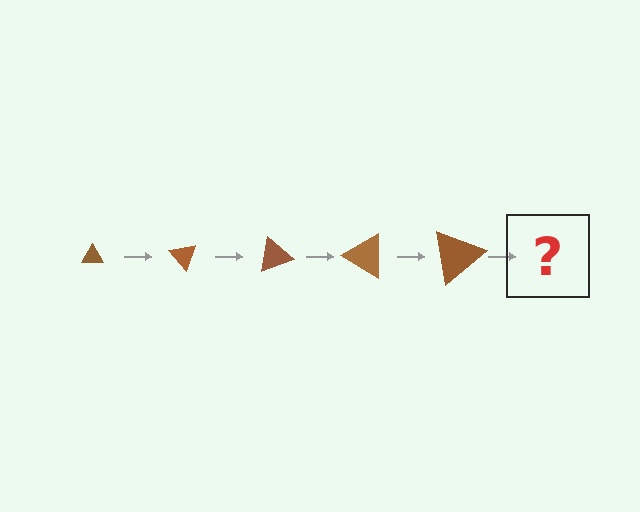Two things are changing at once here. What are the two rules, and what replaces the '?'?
The two rules are that the triangle grows larger each step and it rotates 50 degrees each step. The '?' should be a triangle, larger than the previous one and rotated 250 degrees from the start.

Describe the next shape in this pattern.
It should be a triangle, larger than the previous one and rotated 250 degrees from the start.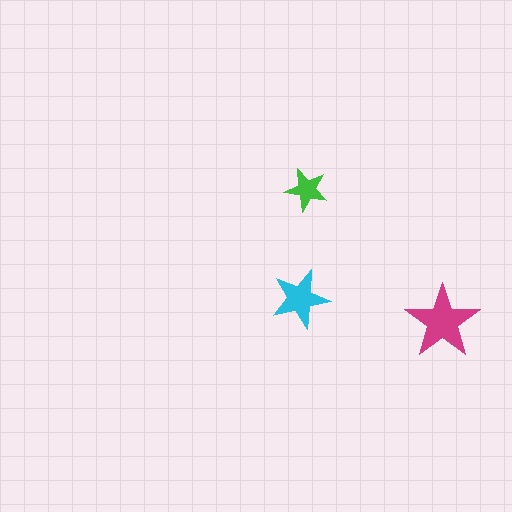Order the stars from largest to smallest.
the magenta one, the cyan one, the green one.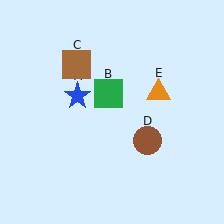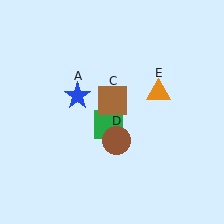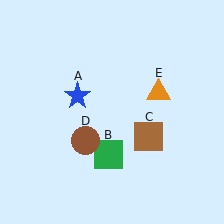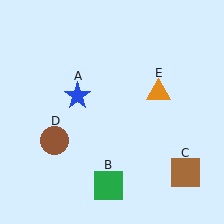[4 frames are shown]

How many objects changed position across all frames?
3 objects changed position: green square (object B), brown square (object C), brown circle (object D).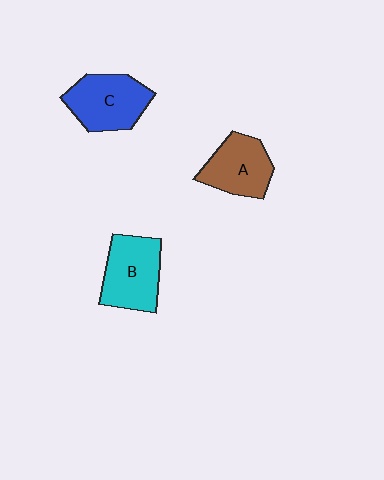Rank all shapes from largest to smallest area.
From largest to smallest: B (cyan), C (blue), A (brown).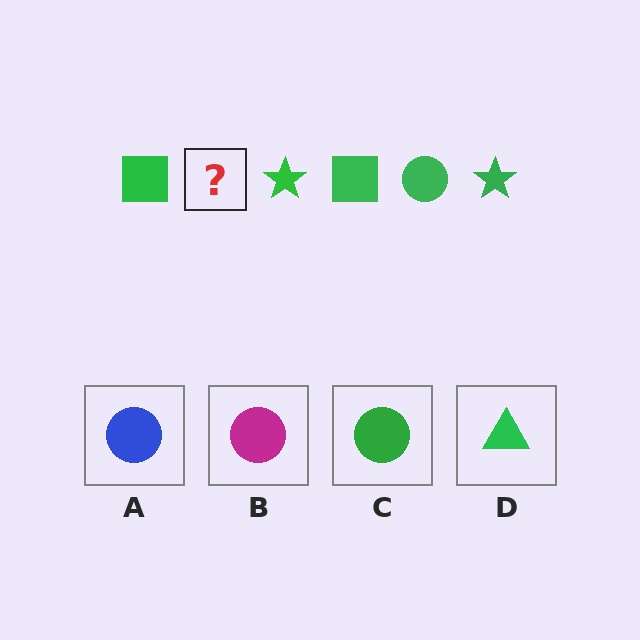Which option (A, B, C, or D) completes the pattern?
C.